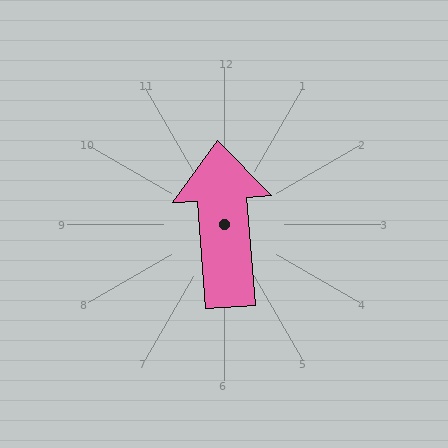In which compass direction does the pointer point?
North.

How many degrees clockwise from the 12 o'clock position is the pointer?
Approximately 356 degrees.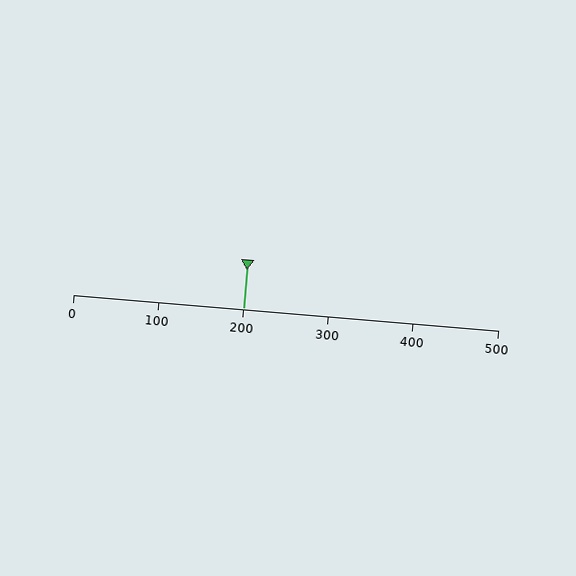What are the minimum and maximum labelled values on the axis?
The axis runs from 0 to 500.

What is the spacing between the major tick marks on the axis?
The major ticks are spaced 100 apart.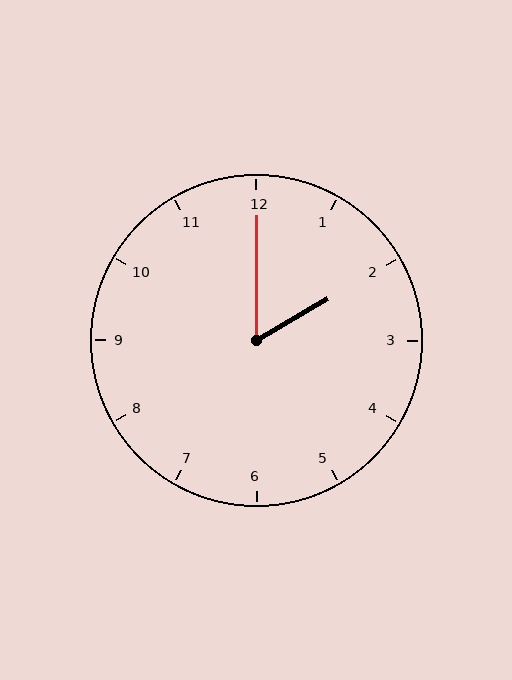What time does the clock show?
2:00.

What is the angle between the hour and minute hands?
Approximately 60 degrees.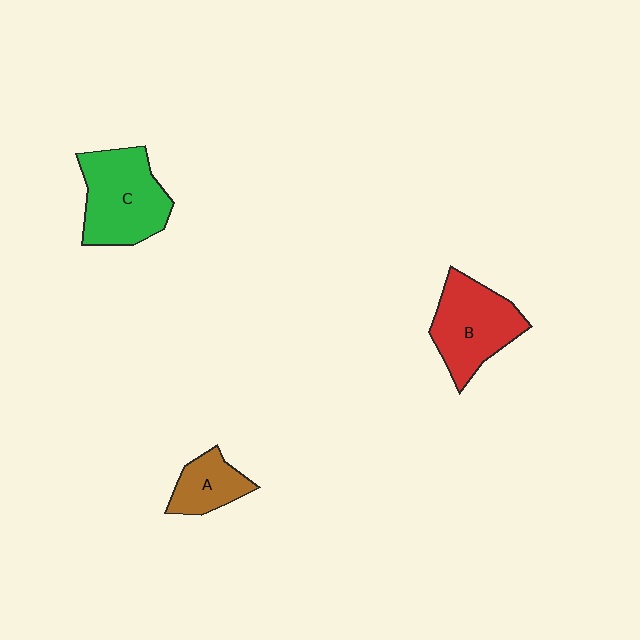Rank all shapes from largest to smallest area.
From largest to smallest: C (green), B (red), A (brown).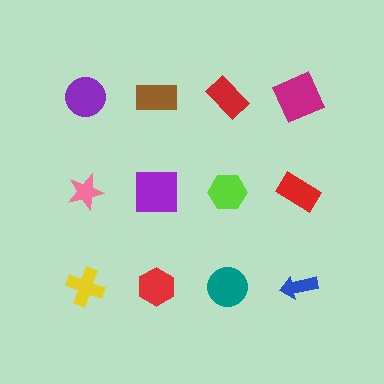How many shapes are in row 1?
4 shapes.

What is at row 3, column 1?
A yellow cross.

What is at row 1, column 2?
A brown rectangle.